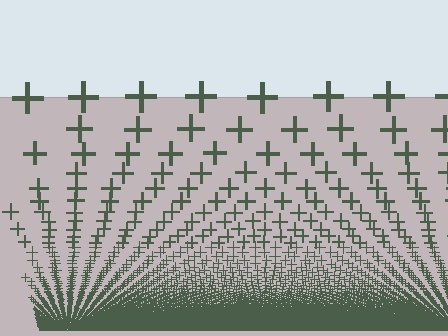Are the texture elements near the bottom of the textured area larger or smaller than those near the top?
Smaller. The gradient is inverted — elements near the bottom are smaller and denser.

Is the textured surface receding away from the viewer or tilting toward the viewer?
The surface appears to tilt toward the viewer. Texture elements get larger and sparser toward the top.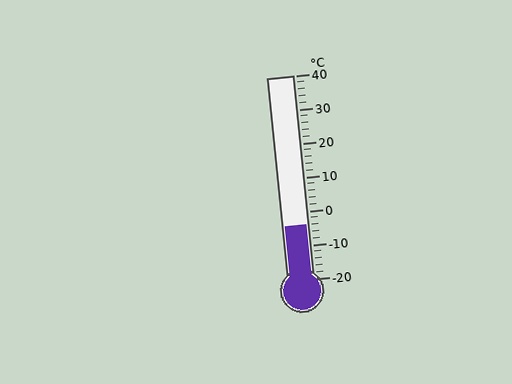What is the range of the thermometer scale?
The thermometer scale ranges from -20°C to 40°C.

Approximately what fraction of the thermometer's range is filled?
The thermometer is filled to approximately 25% of its range.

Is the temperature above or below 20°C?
The temperature is below 20°C.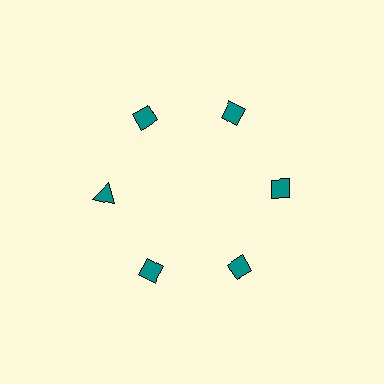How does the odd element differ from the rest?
It has a different shape: triangle instead of diamond.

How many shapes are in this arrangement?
There are 6 shapes arranged in a ring pattern.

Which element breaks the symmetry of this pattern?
The teal triangle at roughly the 9 o'clock position breaks the symmetry. All other shapes are teal diamonds.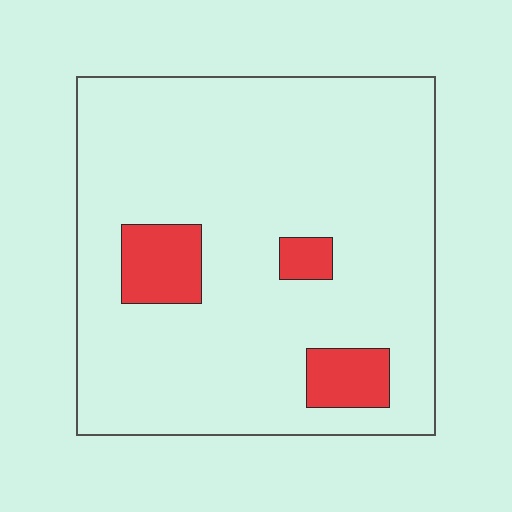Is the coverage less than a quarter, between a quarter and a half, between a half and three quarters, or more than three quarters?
Less than a quarter.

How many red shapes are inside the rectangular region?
3.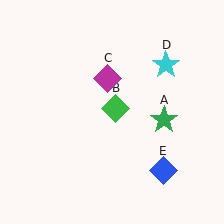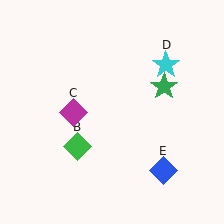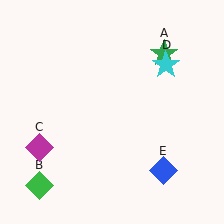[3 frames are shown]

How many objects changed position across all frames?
3 objects changed position: green star (object A), green diamond (object B), magenta diamond (object C).